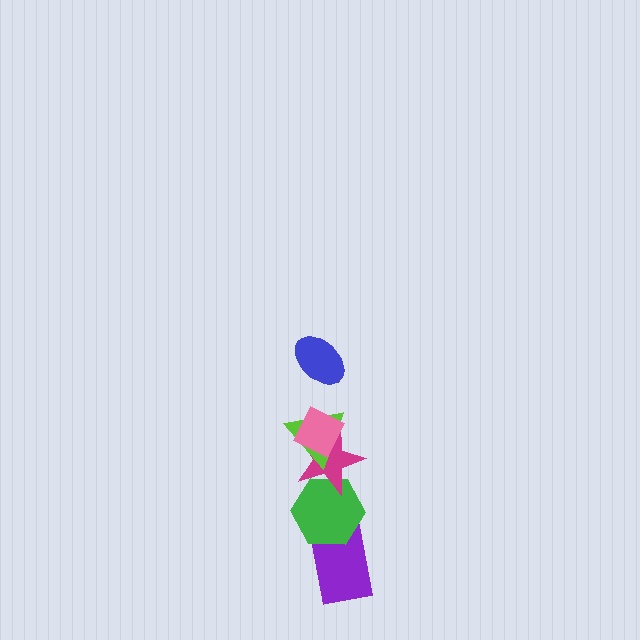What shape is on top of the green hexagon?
The magenta star is on top of the green hexagon.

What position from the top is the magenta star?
The magenta star is 4th from the top.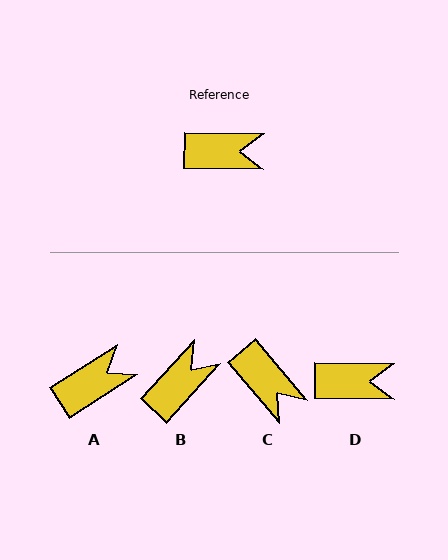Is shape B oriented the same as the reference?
No, it is off by about 49 degrees.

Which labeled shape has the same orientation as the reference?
D.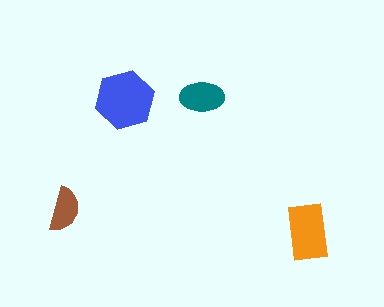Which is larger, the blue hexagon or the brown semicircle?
The blue hexagon.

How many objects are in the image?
There are 4 objects in the image.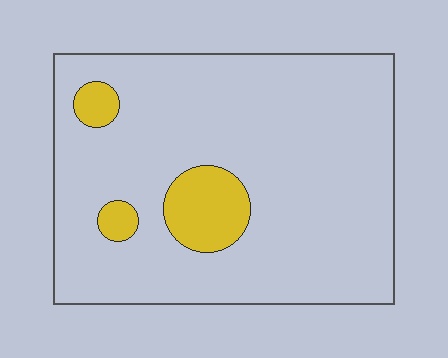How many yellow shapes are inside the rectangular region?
3.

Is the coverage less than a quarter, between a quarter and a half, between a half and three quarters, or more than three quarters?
Less than a quarter.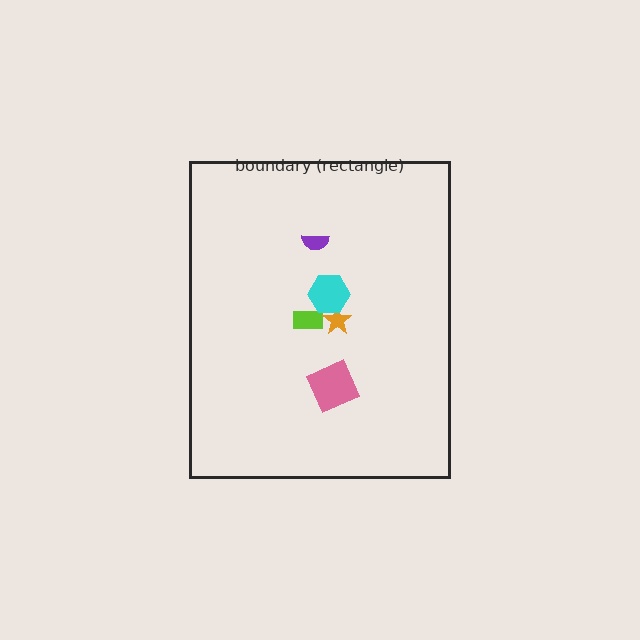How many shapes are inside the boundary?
5 inside, 0 outside.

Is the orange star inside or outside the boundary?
Inside.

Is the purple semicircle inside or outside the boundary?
Inside.